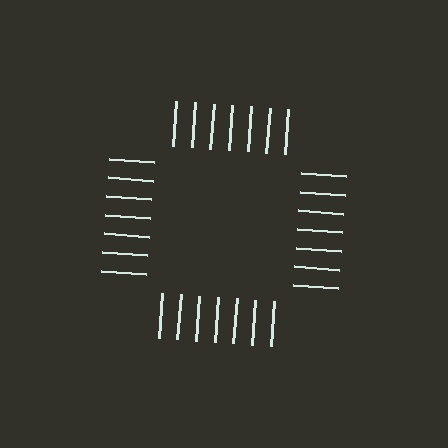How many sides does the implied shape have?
4 sides — the line-ends trace a square.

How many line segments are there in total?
28 — 7 along each of the 4 edges.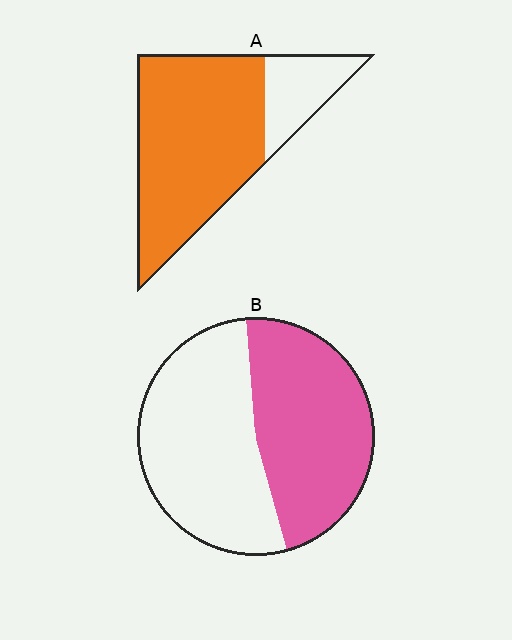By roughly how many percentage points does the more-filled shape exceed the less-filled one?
By roughly 30 percentage points (A over B).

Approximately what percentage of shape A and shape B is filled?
A is approximately 80% and B is approximately 45%.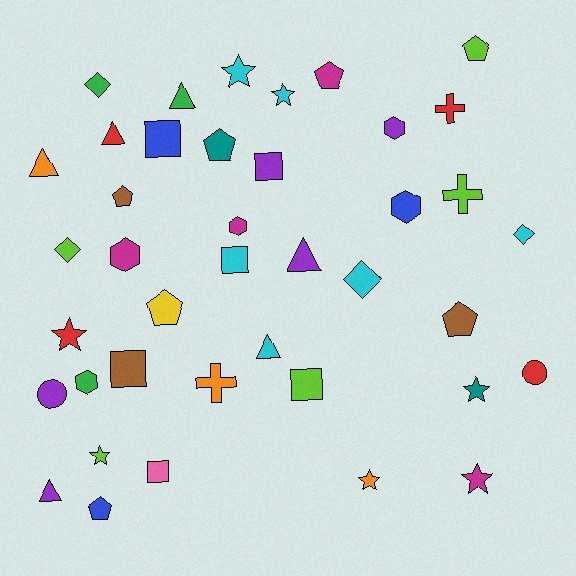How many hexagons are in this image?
There are 5 hexagons.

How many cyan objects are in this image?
There are 6 cyan objects.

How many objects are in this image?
There are 40 objects.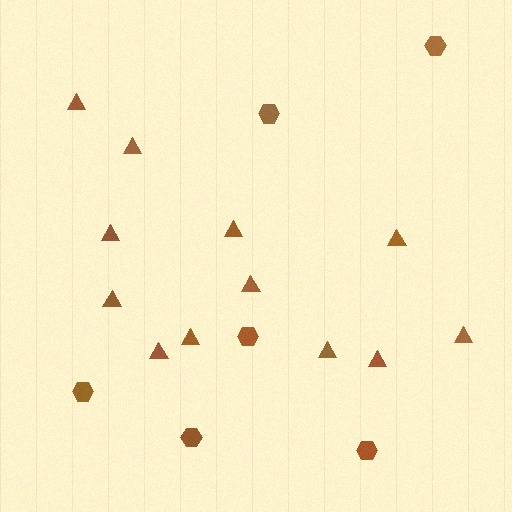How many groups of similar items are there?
There are 2 groups: one group of triangles (12) and one group of hexagons (6).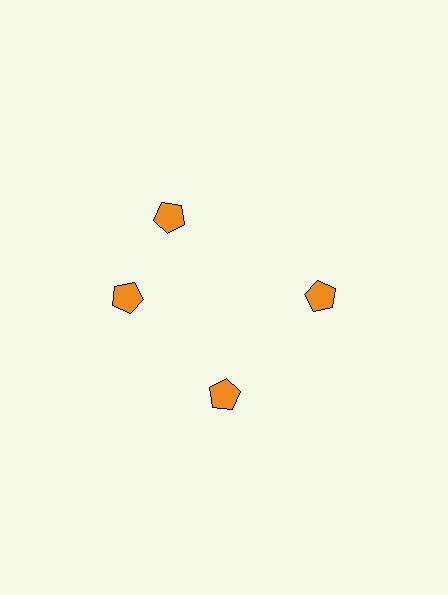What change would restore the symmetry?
The symmetry would be restored by rotating it back into even spacing with its neighbors so that all 4 pentagons sit at equal angles and equal distance from the center.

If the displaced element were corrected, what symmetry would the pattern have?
It would have 4-fold rotational symmetry — the pattern would map onto itself every 90 degrees.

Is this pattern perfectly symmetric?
No. The 4 orange pentagons are arranged in a ring, but one element near the 12 o'clock position is rotated out of alignment along the ring, breaking the 4-fold rotational symmetry.